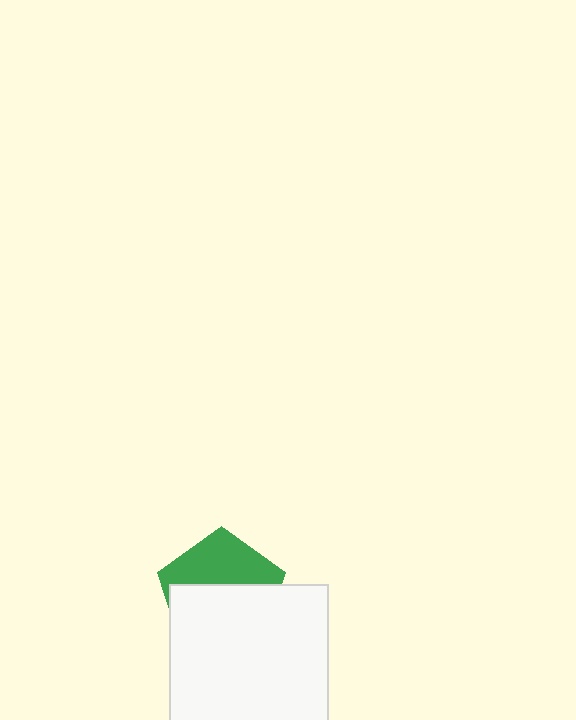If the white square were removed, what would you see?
You would see the complete green pentagon.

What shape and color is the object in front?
The object in front is a white square.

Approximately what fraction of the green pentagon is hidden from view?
Roughly 59% of the green pentagon is hidden behind the white square.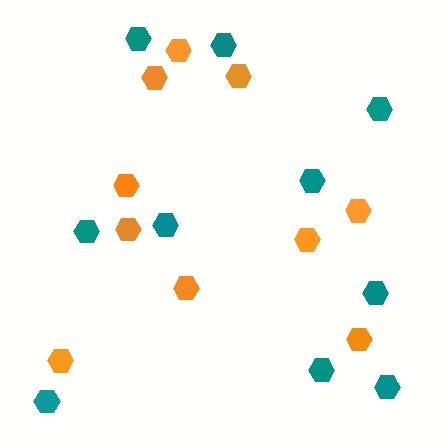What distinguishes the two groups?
There are 2 groups: one group of teal hexagons (10) and one group of orange hexagons (10).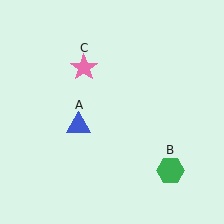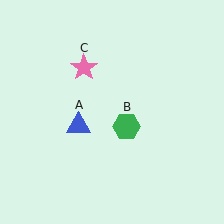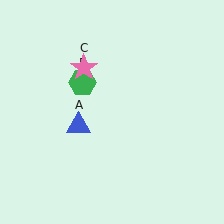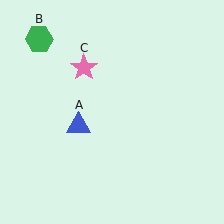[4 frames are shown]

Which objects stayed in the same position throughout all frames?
Blue triangle (object A) and pink star (object C) remained stationary.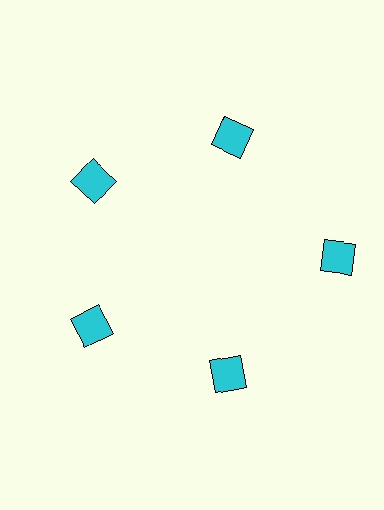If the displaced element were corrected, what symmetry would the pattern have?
It would have 5-fold rotational symmetry — the pattern would map onto itself every 72 degrees.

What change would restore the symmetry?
The symmetry would be restored by moving it inward, back onto the ring so that all 5 squares sit at equal angles and equal distance from the center.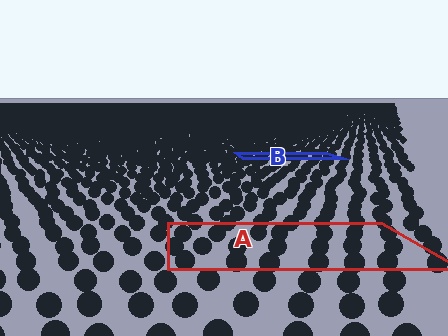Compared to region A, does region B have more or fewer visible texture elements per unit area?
Region B has more texture elements per unit area — they are packed more densely because it is farther away.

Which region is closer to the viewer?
Region A is closer. The texture elements there are larger and more spread out.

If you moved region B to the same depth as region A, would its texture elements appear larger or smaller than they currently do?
They would appear larger. At a closer depth, the same texture elements are projected at a bigger on-screen size.